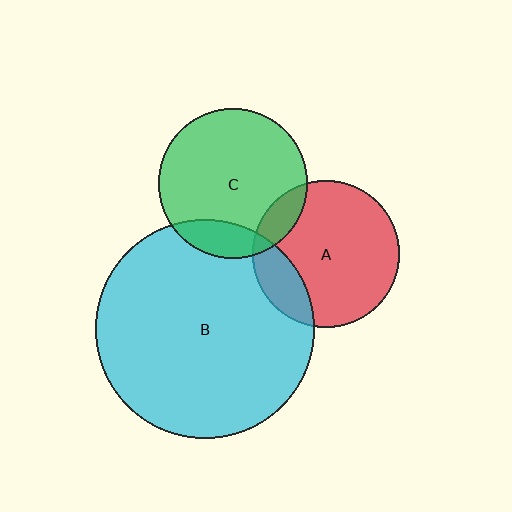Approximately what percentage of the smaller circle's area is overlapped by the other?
Approximately 10%.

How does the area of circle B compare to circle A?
Approximately 2.2 times.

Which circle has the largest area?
Circle B (cyan).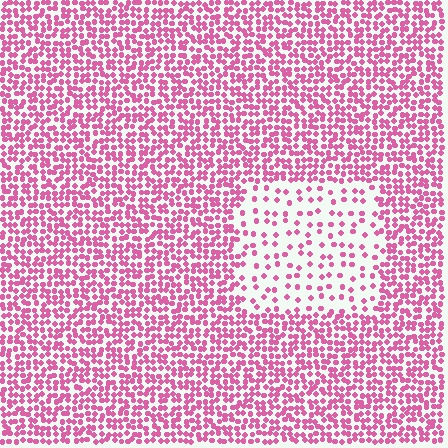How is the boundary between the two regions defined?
The boundary is defined by a change in element density (approximately 2.8x ratio). All elements are the same color, size, and shape.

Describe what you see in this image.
The image contains small pink elements arranged at two different densities. A rectangle-shaped region is visible where the elements are less densely packed than the surrounding area.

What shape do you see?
I see a rectangle.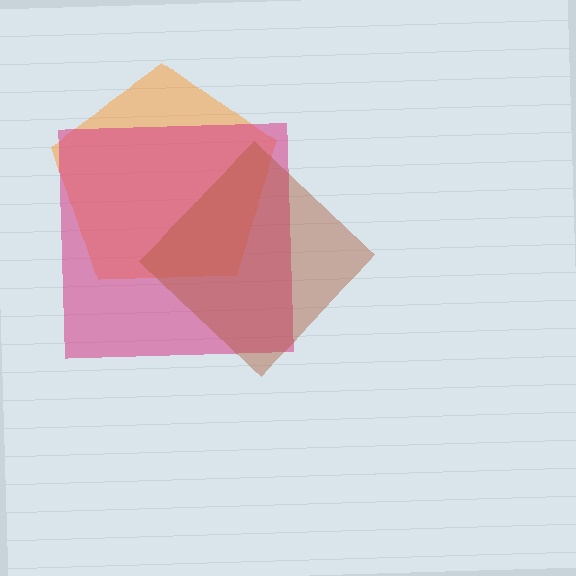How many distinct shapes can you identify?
There are 3 distinct shapes: an orange pentagon, a magenta square, a brown diamond.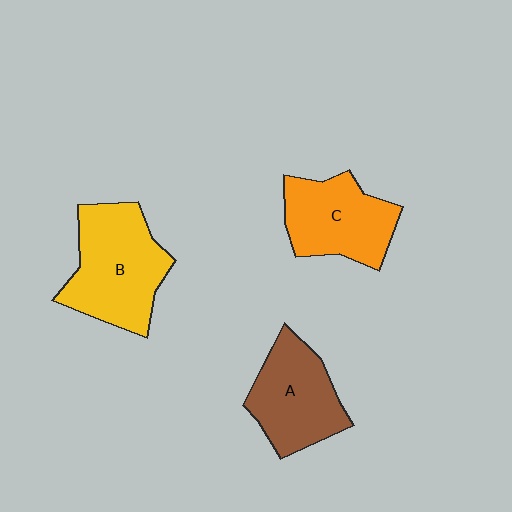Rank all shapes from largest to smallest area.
From largest to smallest: B (yellow), A (brown), C (orange).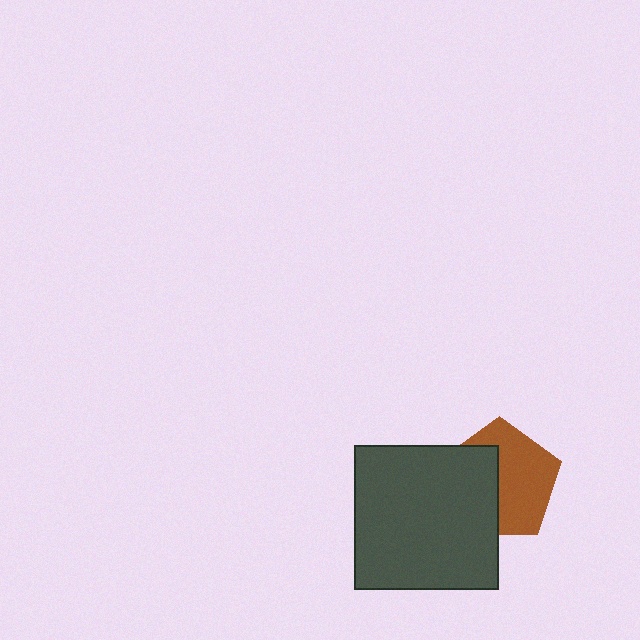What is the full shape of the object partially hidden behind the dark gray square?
The partially hidden object is a brown pentagon.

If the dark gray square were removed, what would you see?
You would see the complete brown pentagon.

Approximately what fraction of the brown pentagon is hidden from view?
Roughly 44% of the brown pentagon is hidden behind the dark gray square.